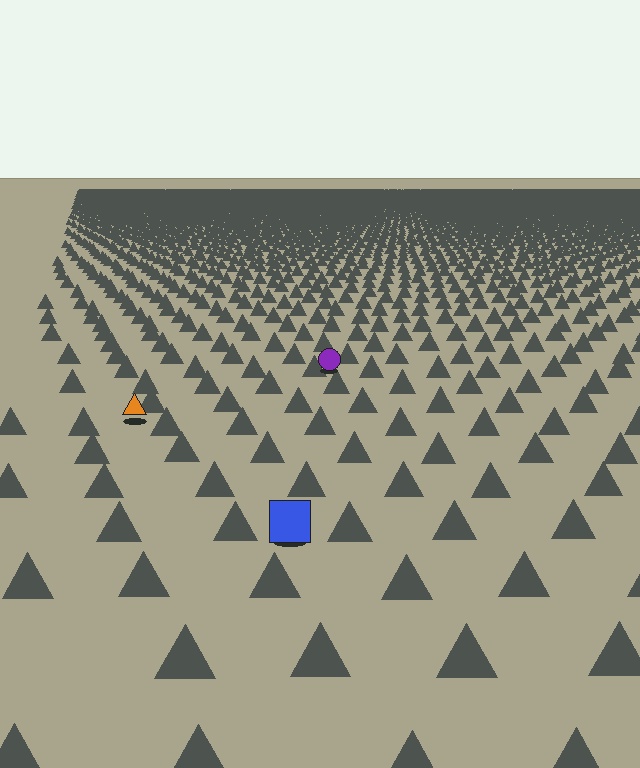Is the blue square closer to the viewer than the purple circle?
Yes. The blue square is closer — you can tell from the texture gradient: the ground texture is coarser near it.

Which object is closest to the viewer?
The blue square is closest. The texture marks near it are larger and more spread out.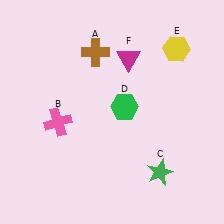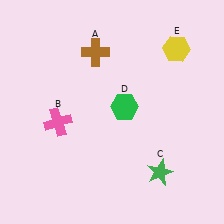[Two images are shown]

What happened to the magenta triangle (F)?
The magenta triangle (F) was removed in Image 2. It was in the top-right area of Image 1.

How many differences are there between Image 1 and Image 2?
There is 1 difference between the two images.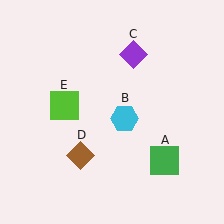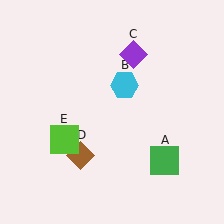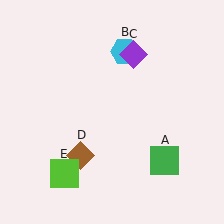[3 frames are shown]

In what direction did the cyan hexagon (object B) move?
The cyan hexagon (object B) moved up.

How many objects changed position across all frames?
2 objects changed position: cyan hexagon (object B), lime square (object E).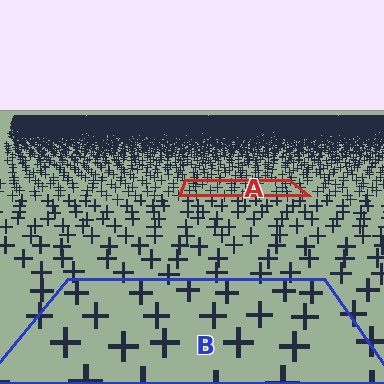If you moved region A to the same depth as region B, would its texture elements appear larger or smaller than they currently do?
They would appear larger. At a closer depth, the same texture elements are projected at a bigger on-screen size.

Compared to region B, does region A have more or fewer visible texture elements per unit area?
Region A has more texture elements per unit area — they are packed more densely because it is farther away.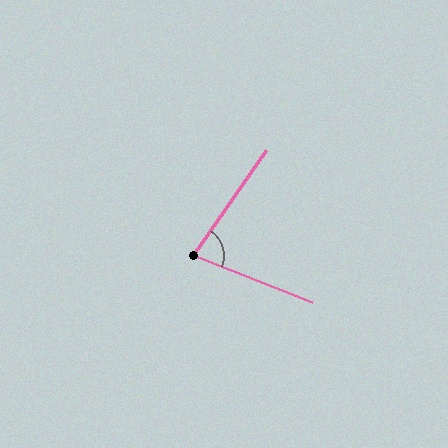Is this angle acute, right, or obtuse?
It is acute.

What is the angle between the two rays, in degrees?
Approximately 77 degrees.